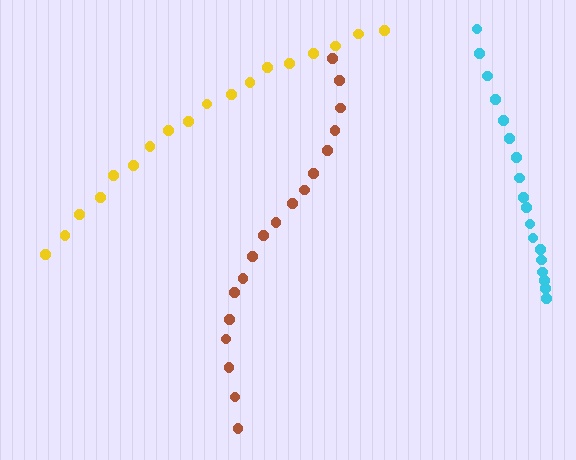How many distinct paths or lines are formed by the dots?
There are 3 distinct paths.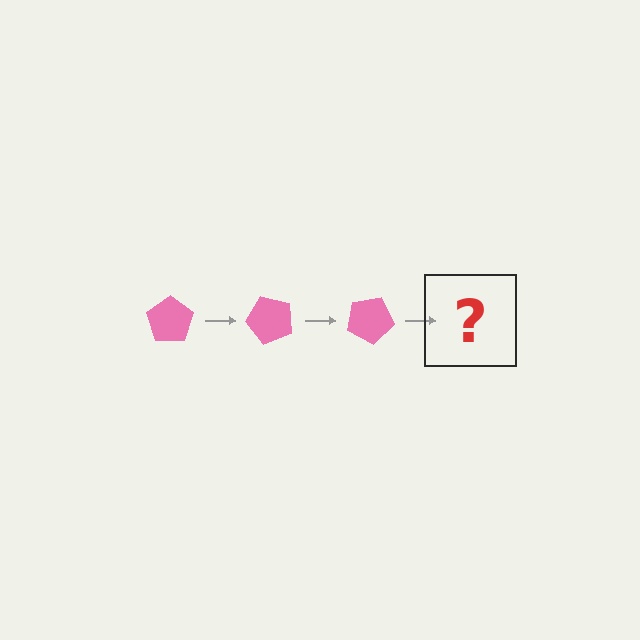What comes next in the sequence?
The next element should be a pink pentagon rotated 150 degrees.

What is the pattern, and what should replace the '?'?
The pattern is that the pentagon rotates 50 degrees each step. The '?' should be a pink pentagon rotated 150 degrees.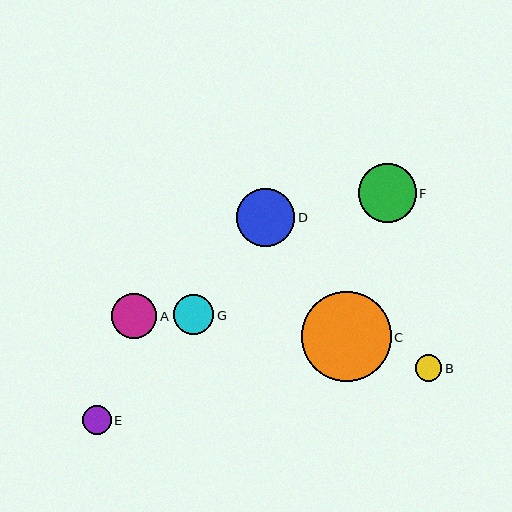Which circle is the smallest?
Circle B is the smallest with a size of approximately 26 pixels.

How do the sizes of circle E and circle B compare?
Circle E and circle B are approximately the same size.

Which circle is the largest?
Circle C is the largest with a size of approximately 90 pixels.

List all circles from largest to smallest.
From largest to smallest: C, F, D, A, G, E, B.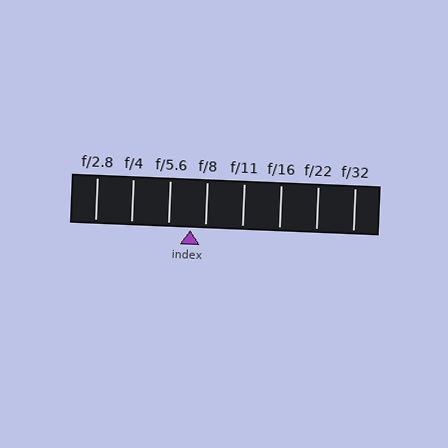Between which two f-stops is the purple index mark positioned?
The index mark is between f/5.6 and f/8.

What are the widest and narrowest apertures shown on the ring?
The widest aperture shown is f/2.8 and the narrowest is f/32.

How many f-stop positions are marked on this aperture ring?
There are 8 f-stop positions marked.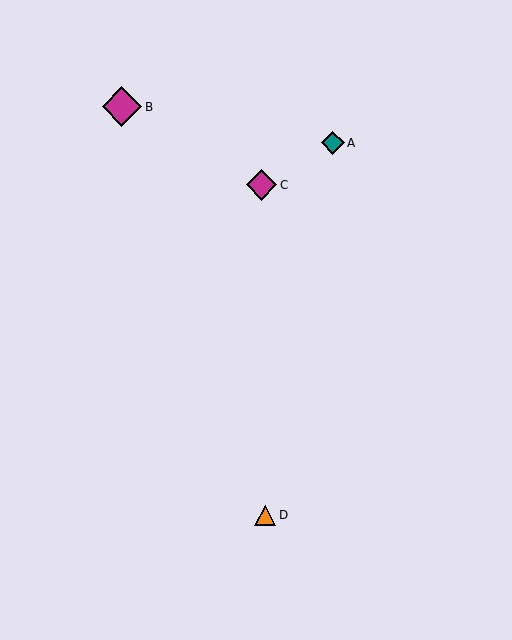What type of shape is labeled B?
Shape B is a magenta diamond.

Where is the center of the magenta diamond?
The center of the magenta diamond is at (122, 107).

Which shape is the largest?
The magenta diamond (labeled B) is the largest.